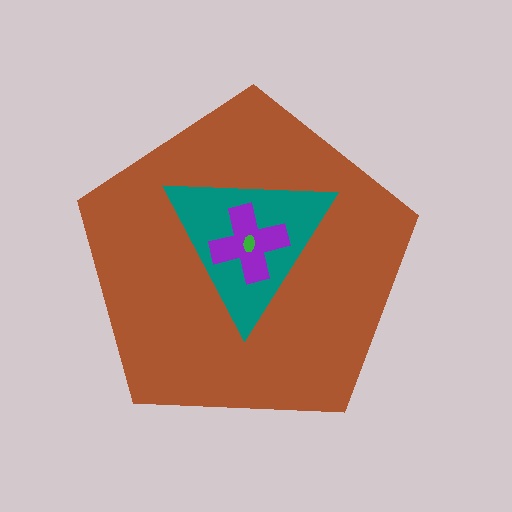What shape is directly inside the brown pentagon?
The teal triangle.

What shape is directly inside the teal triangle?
The purple cross.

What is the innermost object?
The green ellipse.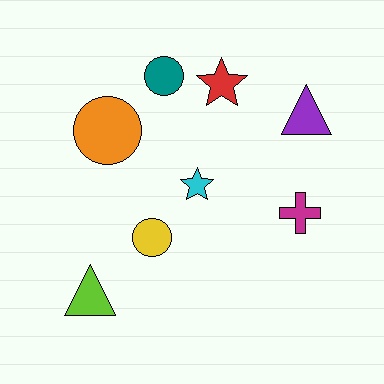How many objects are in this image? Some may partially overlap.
There are 8 objects.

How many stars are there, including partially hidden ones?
There are 2 stars.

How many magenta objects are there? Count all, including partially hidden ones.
There is 1 magenta object.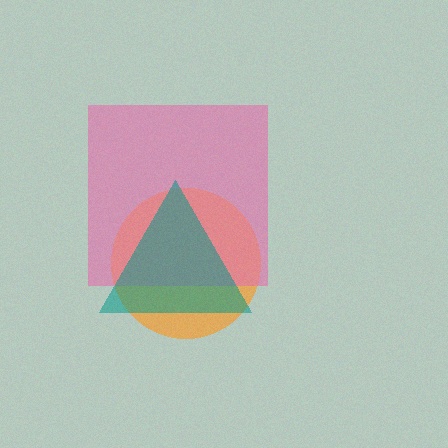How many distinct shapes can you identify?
There are 3 distinct shapes: an orange circle, a pink square, a teal triangle.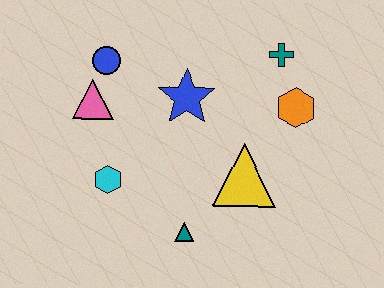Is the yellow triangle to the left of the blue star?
No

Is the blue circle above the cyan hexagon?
Yes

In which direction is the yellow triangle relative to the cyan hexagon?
The yellow triangle is to the right of the cyan hexagon.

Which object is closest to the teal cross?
The orange hexagon is closest to the teal cross.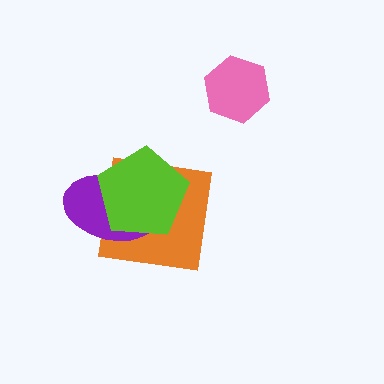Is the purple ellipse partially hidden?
Yes, it is partially covered by another shape.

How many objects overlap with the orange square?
2 objects overlap with the orange square.